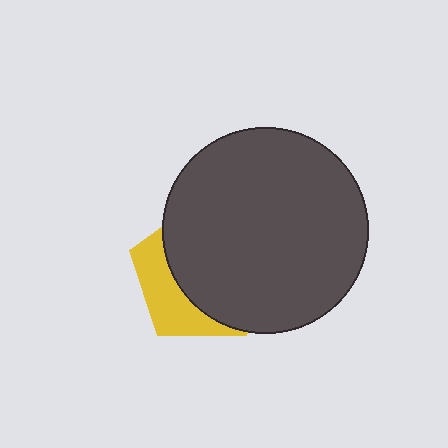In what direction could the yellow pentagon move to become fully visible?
The yellow pentagon could move left. That would shift it out from behind the dark gray circle entirely.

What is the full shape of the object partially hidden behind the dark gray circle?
The partially hidden object is a yellow pentagon.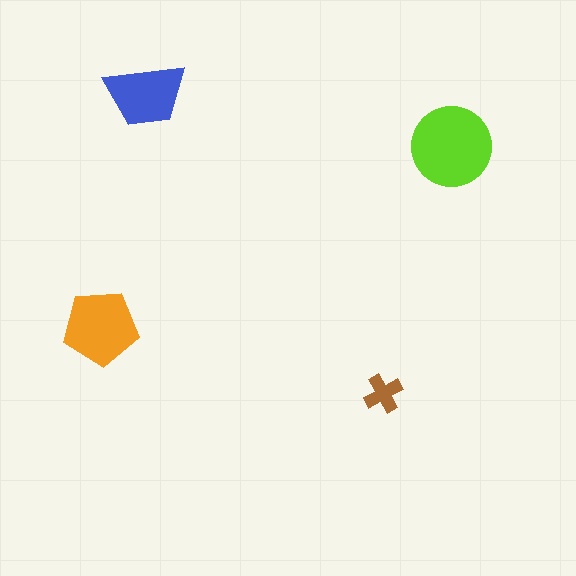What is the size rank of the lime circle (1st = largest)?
1st.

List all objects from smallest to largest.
The brown cross, the blue trapezoid, the orange pentagon, the lime circle.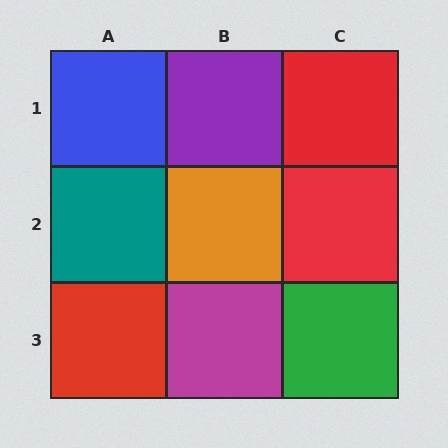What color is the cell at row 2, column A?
Teal.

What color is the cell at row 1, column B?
Purple.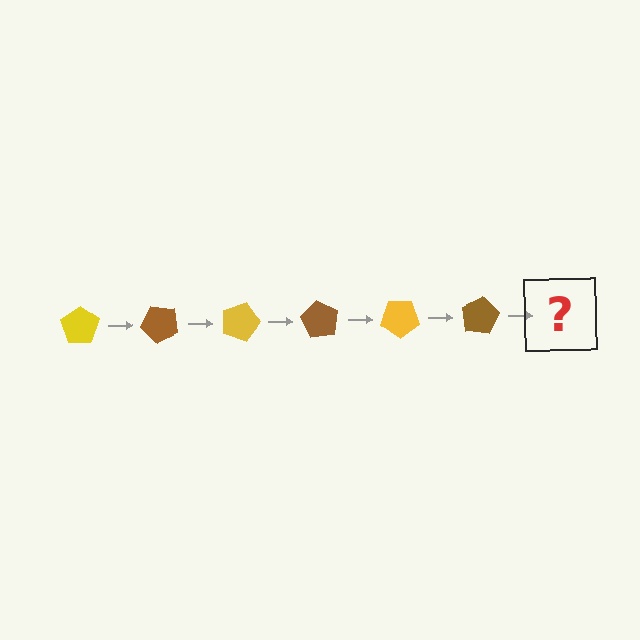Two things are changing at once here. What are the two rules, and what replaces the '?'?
The two rules are that it rotates 45 degrees each step and the color cycles through yellow and brown. The '?' should be a yellow pentagon, rotated 270 degrees from the start.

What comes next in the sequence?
The next element should be a yellow pentagon, rotated 270 degrees from the start.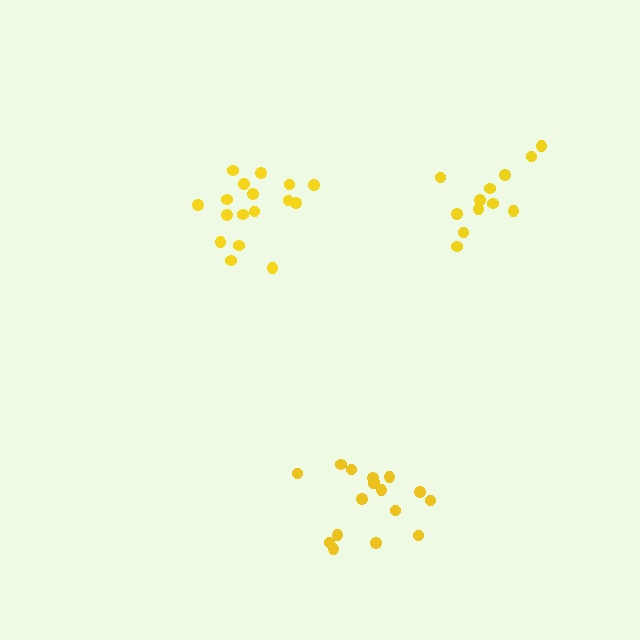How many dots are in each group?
Group 1: 17 dots, Group 2: 17 dots, Group 3: 12 dots (46 total).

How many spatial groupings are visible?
There are 3 spatial groupings.